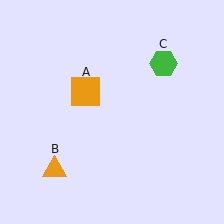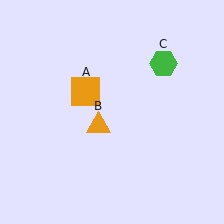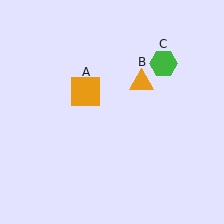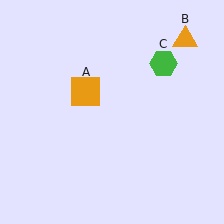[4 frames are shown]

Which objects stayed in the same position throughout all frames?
Orange square (object A) and green hexagon (object C) remained stationary.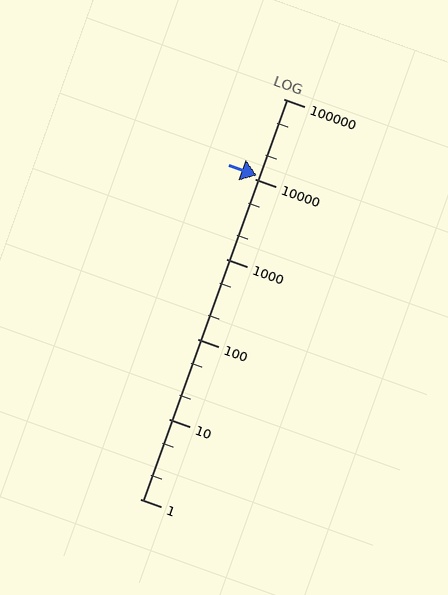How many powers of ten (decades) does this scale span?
The scale spans 5 decades, from 1 to 100000.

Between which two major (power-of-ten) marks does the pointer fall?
The pointer is between 10000 and 100000.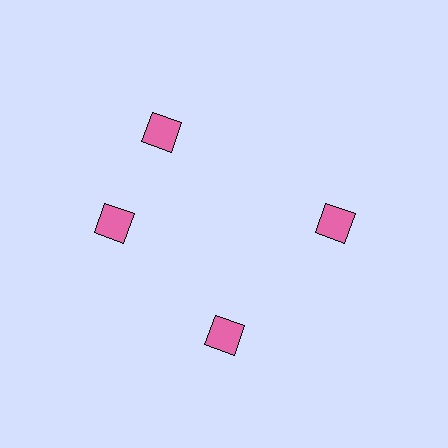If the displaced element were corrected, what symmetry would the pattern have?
It would have 4-fold rotational symmetry — the pattern would map onto itself every 90 degrees.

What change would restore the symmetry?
The symmetry would be restored by rotating it back into even spacing with its neighbors so that all 4 diamonds sit at equal angles and equal distance from the center.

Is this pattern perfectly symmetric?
No. The 4 pink diamonds are arranged in a ring, but one element near the 12 o'clock position is rotated out of alignment along the ring, breaking the 4-fold rotational symmetry.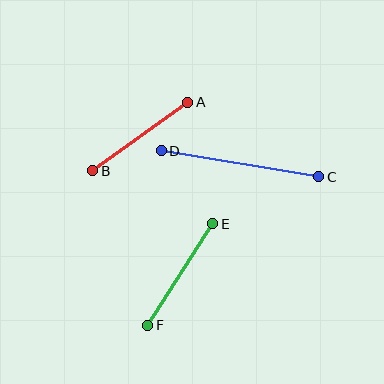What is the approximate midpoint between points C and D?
The midpoint is at approximately (240, 164) pixels.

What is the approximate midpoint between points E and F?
The midpoint is at approximately (180, 274) pixels.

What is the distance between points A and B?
The distance is approximately 117 pixels.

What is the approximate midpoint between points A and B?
The midpoint is at approximately (140, 137) pixels.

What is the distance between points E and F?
The distance is approximately 121 pixels.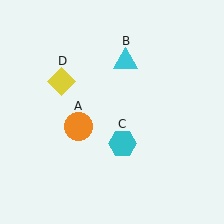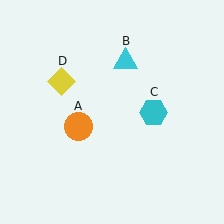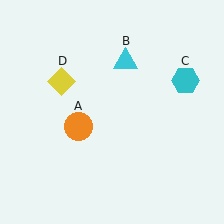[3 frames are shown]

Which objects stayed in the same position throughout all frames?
Orange circle (object A) and cyan triangle (object B) and yellow diamond (object D) remained stationary.